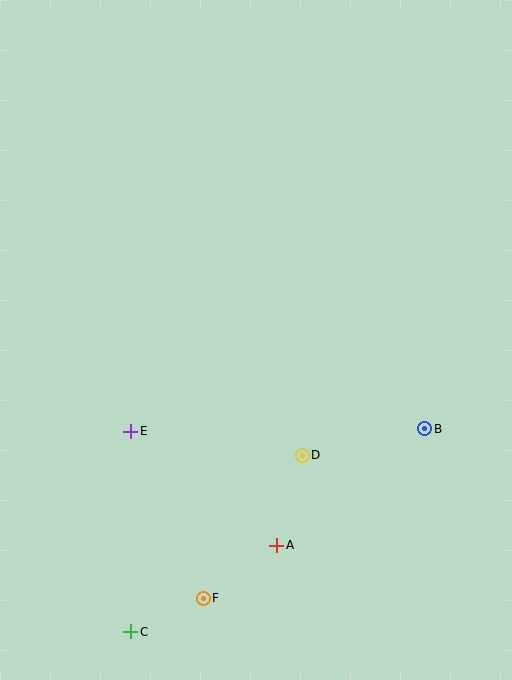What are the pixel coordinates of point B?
Point B is at (425, 429).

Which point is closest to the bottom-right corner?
Point B is closest to the bottom-right corner.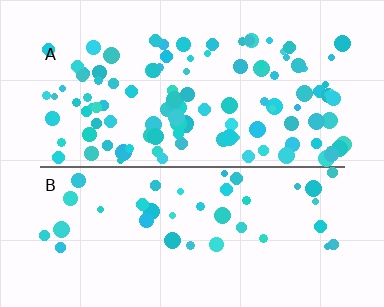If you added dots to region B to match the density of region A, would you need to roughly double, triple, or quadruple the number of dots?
Approximately triple.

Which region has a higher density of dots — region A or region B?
A (the top).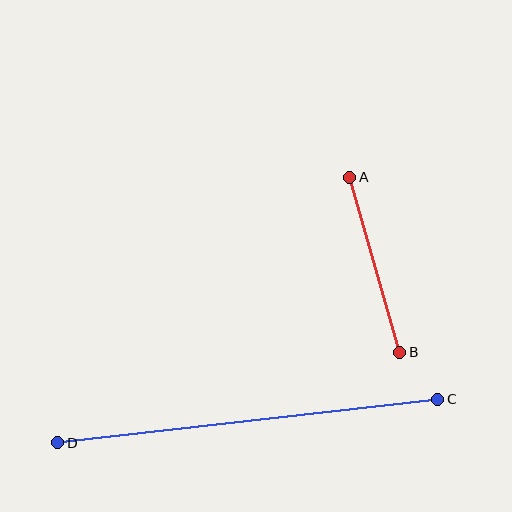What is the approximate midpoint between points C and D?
The midpoint is at approximately (248, 421) pixels.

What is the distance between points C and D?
The distance is approximately 383 pixels.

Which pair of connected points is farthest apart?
Points C and D are farthest apart.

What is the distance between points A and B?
The distance is approximately 182 pixels.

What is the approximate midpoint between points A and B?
The midpoint is at approximately (375, 265) pixels.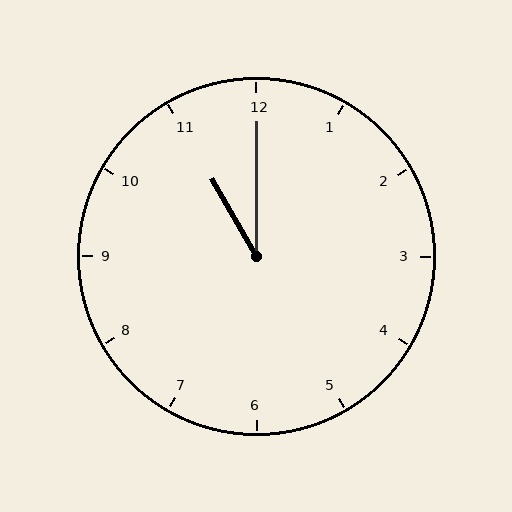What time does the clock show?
11:00.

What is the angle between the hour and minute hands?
Approximately 30 degrees.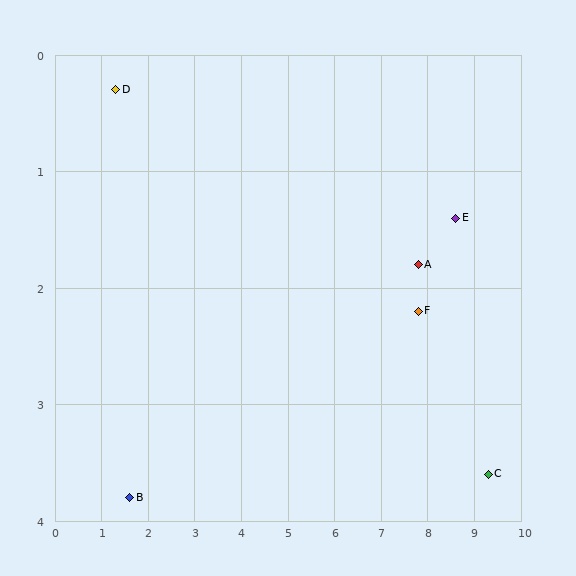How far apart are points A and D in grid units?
Points A and D are about 6.7 grid units apart.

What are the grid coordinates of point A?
Point A is at approximately (7.8, 1.8).